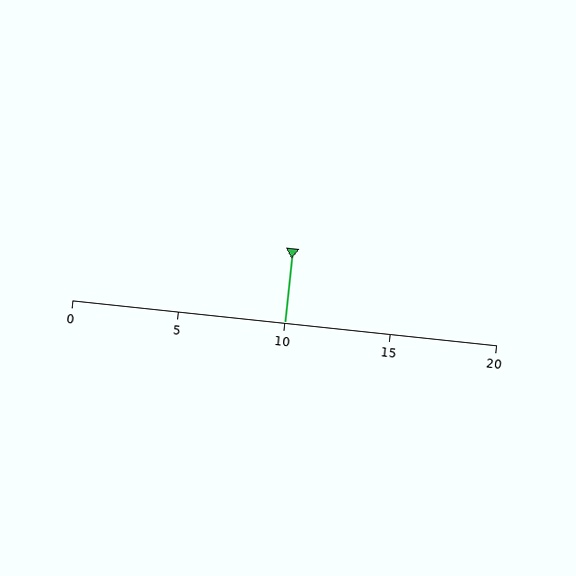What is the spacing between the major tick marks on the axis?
The major ticks are spaced 5 apart.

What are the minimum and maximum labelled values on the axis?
The axis runs from 0 to 20.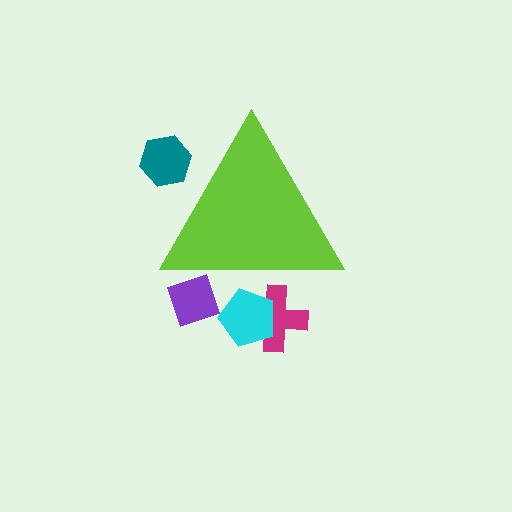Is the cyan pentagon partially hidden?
Yes, the cyan pentagon is partially hidden behind the lime triangle.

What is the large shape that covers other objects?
A lime triangle.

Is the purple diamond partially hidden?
Yes, the purple diamond is partially hidden behind the lime triangle.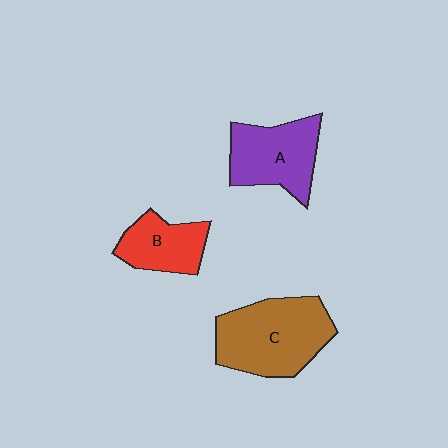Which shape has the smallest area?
Shape B (red).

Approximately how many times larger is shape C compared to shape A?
Approximately 1.3 times.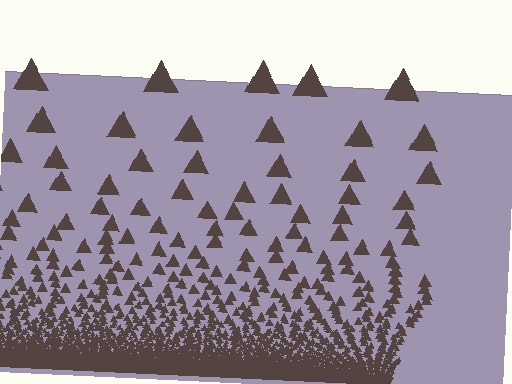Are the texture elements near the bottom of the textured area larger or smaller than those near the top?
Smaller. The gradient is inverted — elements near the bottom are smaller and denser.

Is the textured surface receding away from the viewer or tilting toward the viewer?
The surface appears to tilt toward the viewer. Texture elements get larger and sparser toward the top.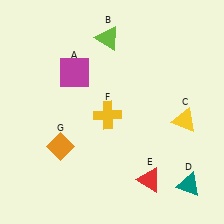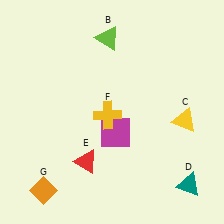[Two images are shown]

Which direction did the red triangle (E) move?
The red triangle (E) moved left.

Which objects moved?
The objects that moved are: the magenta square (A), the red triangle (E), the orange diamond (G).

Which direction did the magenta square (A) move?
The magenta square (A) moved down.